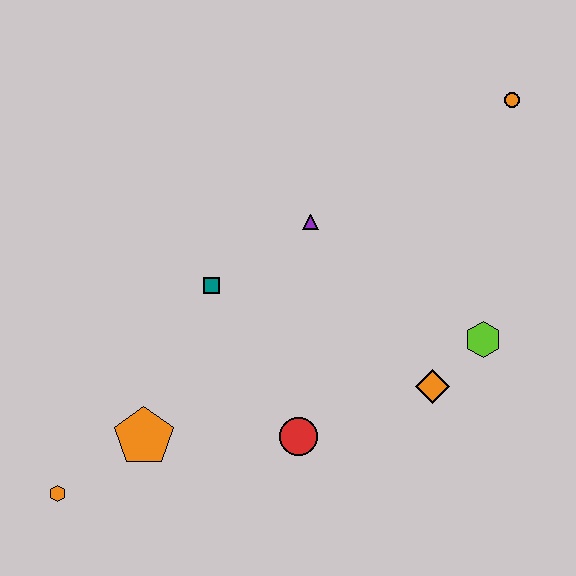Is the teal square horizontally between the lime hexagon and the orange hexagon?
Yes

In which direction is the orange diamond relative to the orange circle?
The orange diamond is below the orange circle.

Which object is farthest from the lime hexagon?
The orange hexagon is farthest from the lime hexagon.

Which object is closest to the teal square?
The purple triangle is closest to the teal square.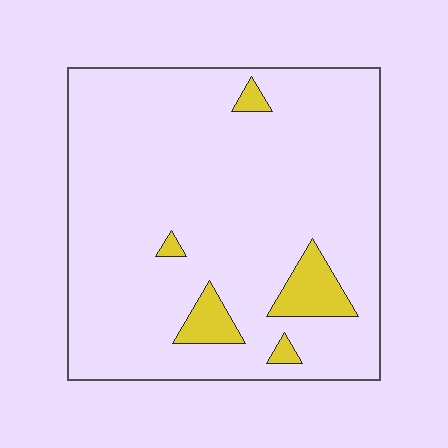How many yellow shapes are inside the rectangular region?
5.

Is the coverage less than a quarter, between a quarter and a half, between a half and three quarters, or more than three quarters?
Less than a quarter.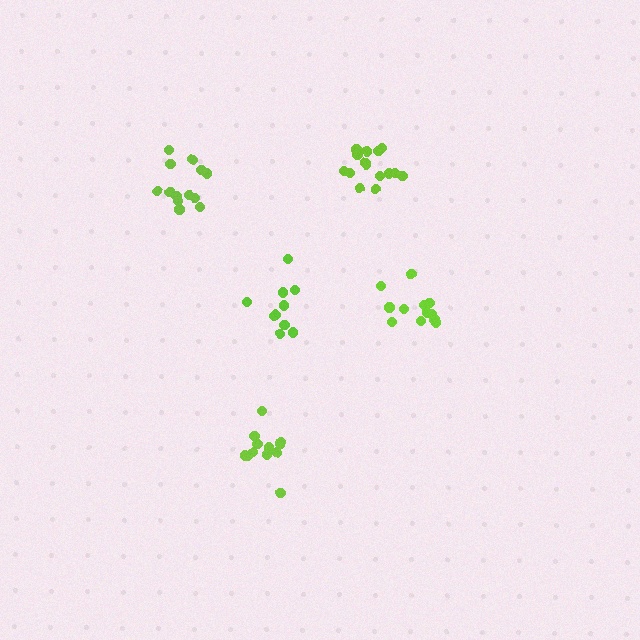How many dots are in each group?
Group 1: 13 dots, Group 2: 15 dots, Group 3: 12 dots, Group 4: 10 dots, Group 5: 12 dots (62 total).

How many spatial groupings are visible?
There are 5 spatial groupings.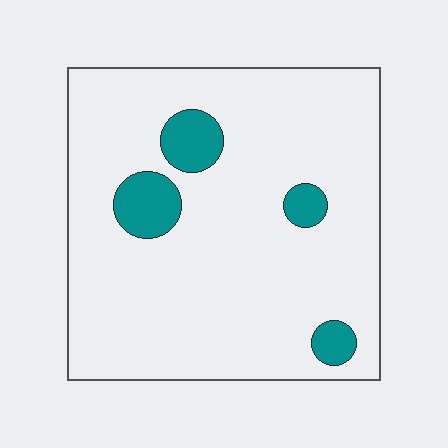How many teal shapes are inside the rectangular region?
4.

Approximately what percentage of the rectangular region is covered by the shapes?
Approximately 10%.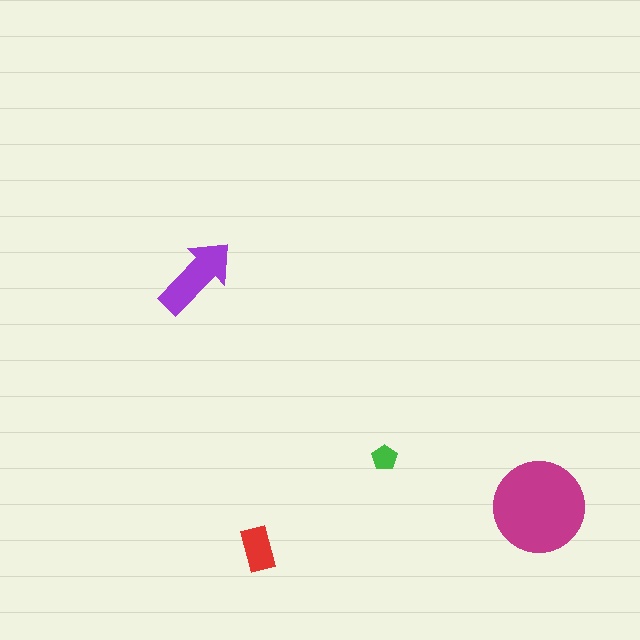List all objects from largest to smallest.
The magenta circle, the purple arrow, the red rectangle, the green pentagon.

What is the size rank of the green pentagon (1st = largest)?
4th.